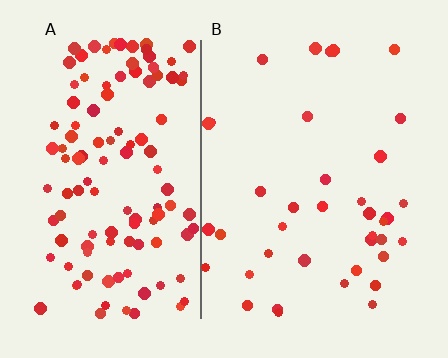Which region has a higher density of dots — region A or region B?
A (the left).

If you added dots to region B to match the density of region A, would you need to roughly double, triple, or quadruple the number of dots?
Approximately triple.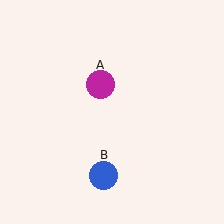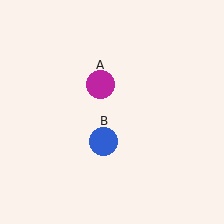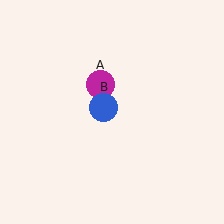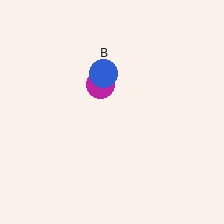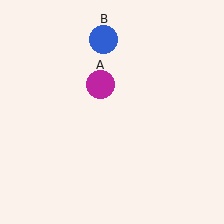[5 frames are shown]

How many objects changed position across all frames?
1 object changed position: blue circle (object B).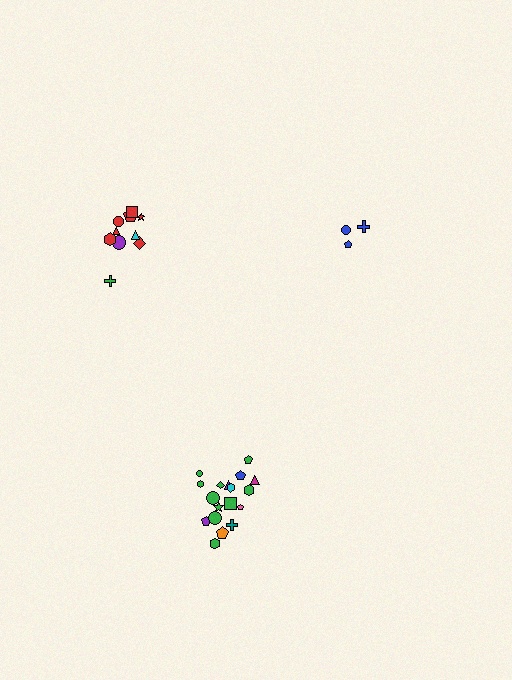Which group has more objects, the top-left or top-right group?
The top-left group.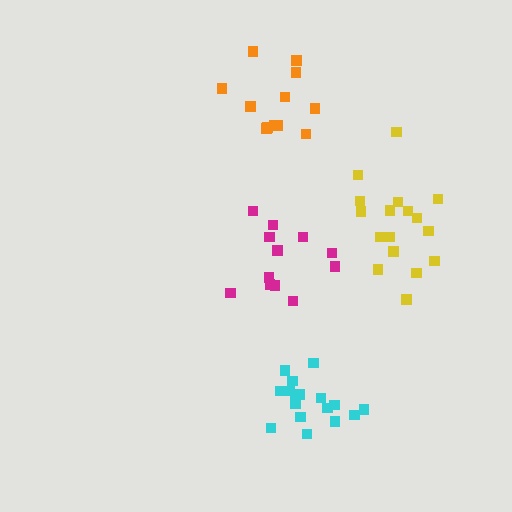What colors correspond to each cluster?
The clusters are colored: magenta, yellow, cyan, orange.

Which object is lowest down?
The cyan cluster is bottommost.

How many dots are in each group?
Group 1: 12 dots, Group 2: 17 dots, Group 3: 17 dots, Group 4: 12 dots (58 total).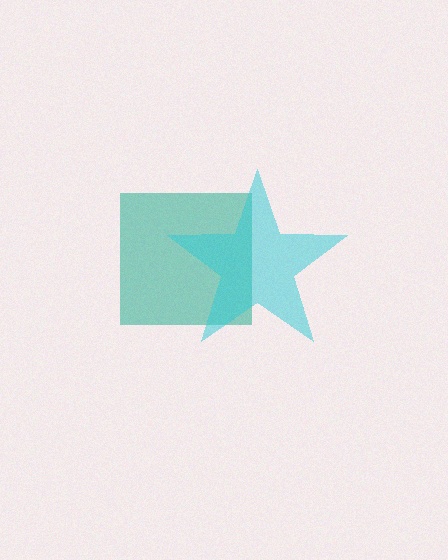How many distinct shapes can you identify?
There are 2 distinct shapes: a teal square, a cyan star.